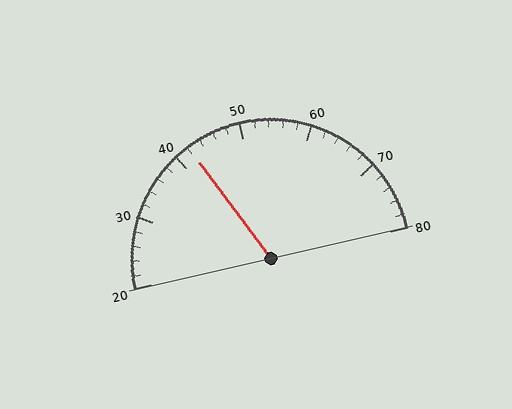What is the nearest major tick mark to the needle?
The nearest major tick mark is 40.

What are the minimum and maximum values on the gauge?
The gauge ranges from 20 to 80.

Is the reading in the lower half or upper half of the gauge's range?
The reading is in the lower half of the range (20 to 80).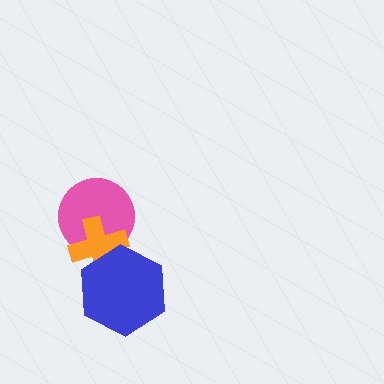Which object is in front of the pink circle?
The orange cross is in front of the pink circle.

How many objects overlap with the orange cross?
2 objects overlap with the orange cross.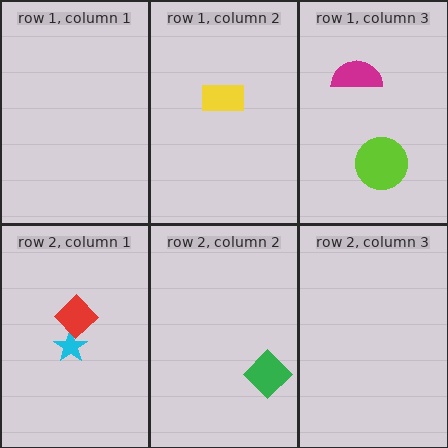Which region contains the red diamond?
The row 2, column 1 region.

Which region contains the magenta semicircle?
The row 1, column 3 region.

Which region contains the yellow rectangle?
The row 1, column 2 region.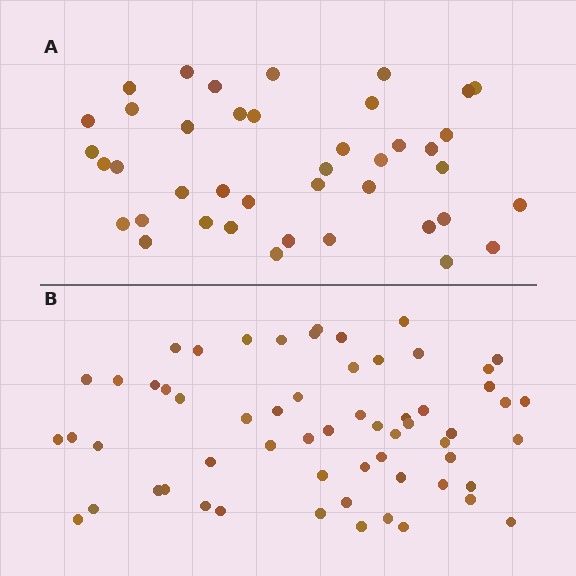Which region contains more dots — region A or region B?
Region B (the bottom region) has more dots.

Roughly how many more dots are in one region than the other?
Region B has approximately 20 more dots than region A.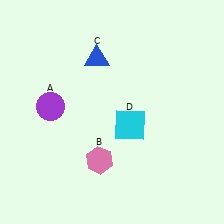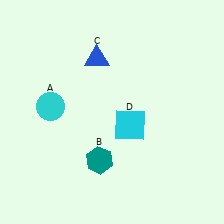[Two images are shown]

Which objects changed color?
A changed from purple to cyan. B changed from pink to teal.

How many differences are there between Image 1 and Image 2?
There are 2 differences between the two images.